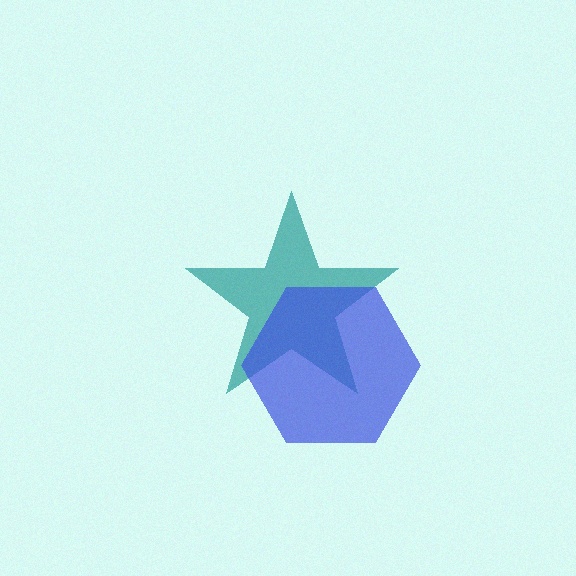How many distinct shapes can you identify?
There are 2 distinct shapes: a teal star, a blue hexagon.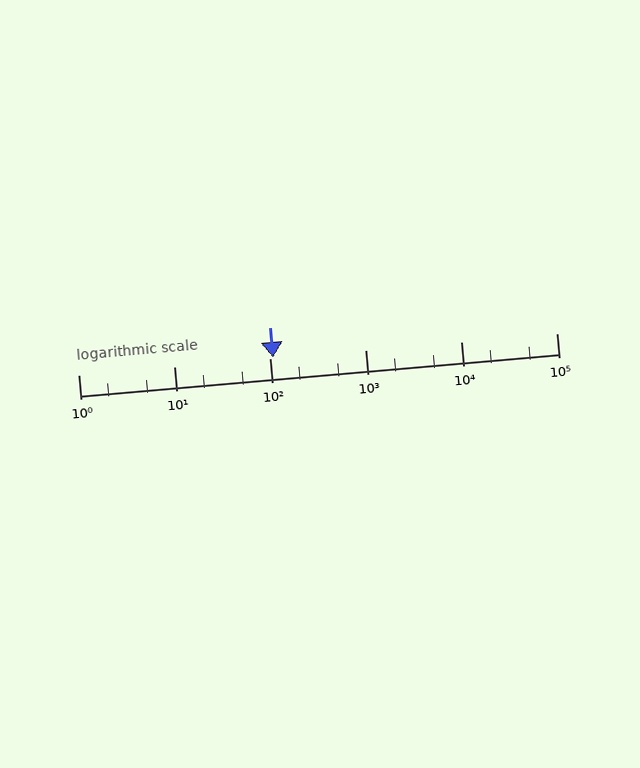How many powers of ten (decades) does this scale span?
The scale spans 5 decades, from 1 to 100000.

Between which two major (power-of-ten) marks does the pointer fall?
The pointer is between 100 and 1000.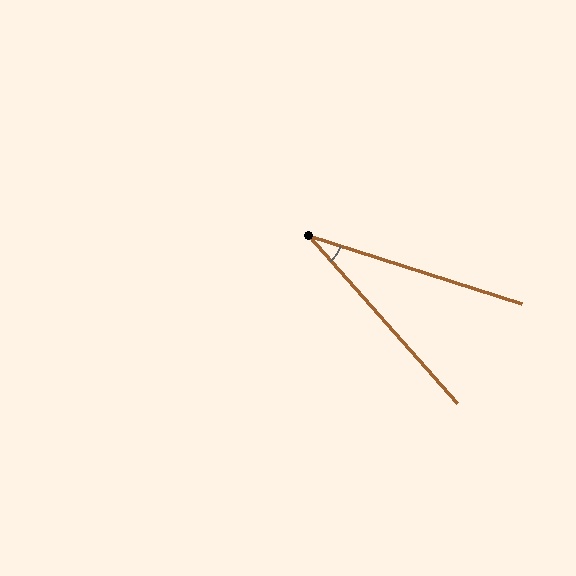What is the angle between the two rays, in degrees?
Approximately 31 degrees.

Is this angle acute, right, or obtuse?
It is acute.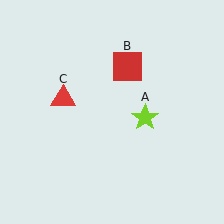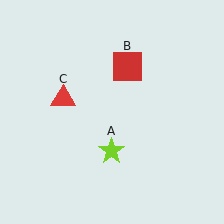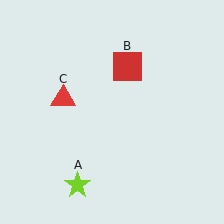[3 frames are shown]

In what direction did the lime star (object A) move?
The lime star (object A) moved down and to the left.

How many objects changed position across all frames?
1 object changed position: lime star (object A).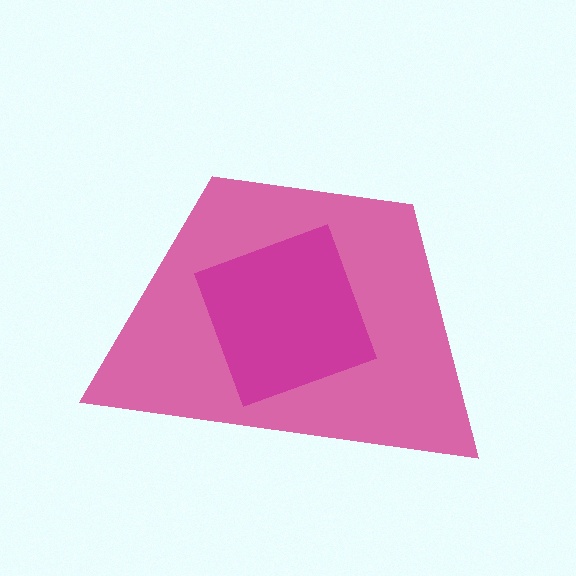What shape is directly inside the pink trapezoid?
The magenta square.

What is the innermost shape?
The magenta square.